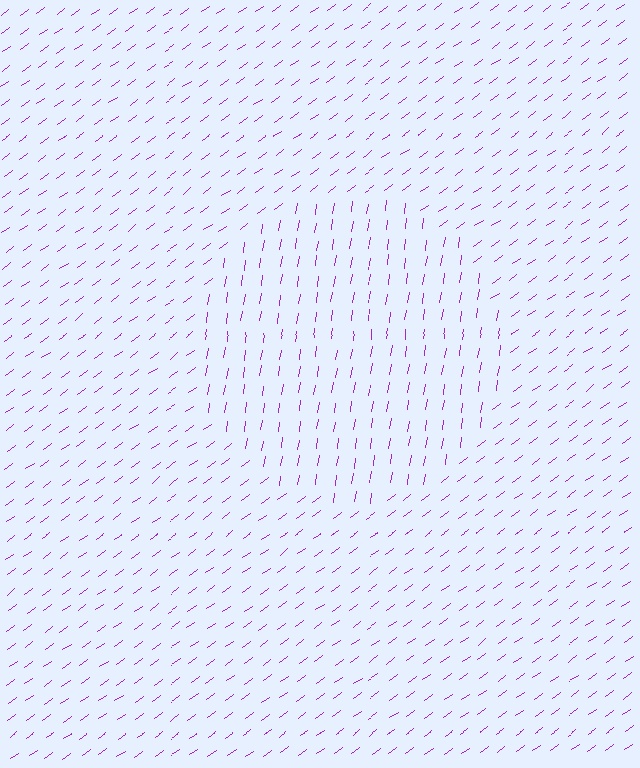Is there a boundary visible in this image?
Yes, there is a texture boundary formed by a change in line orientation.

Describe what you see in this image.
The image is filled with small purple line segments. A circle region in the image has lines oriented differently from the surrounding lines, creating a visible texture boundary.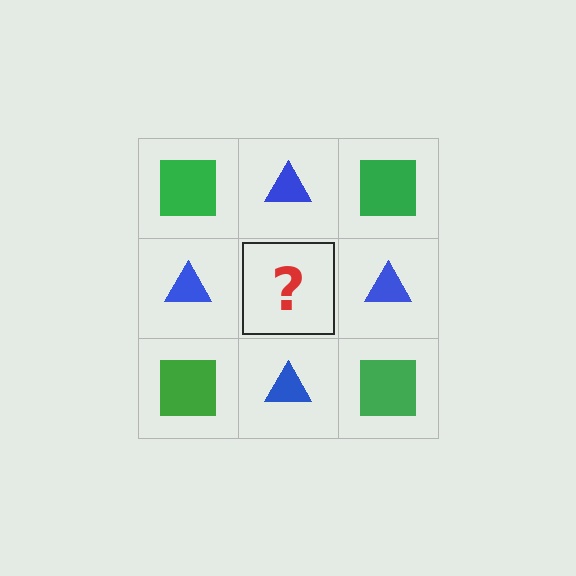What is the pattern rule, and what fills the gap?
The rule is that it alternates green square and blue triangle in a checkerboard pattern. The gap should be filled with a green square.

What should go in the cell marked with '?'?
The missing cell should contain a green square.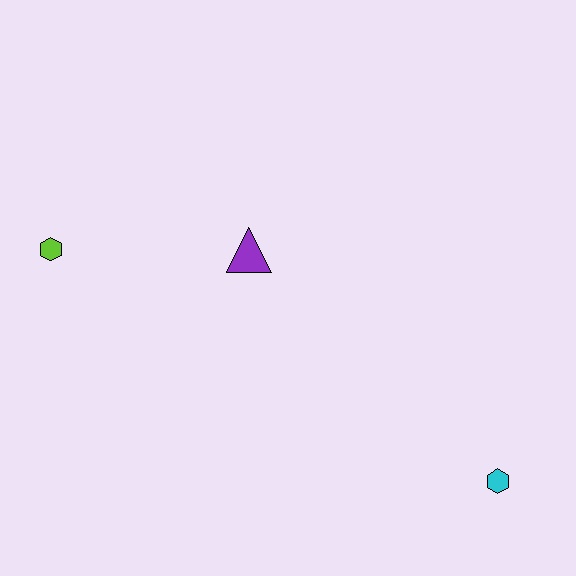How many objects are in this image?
There are 3 objects.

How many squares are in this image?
There are no squares.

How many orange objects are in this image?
There are no orange objects.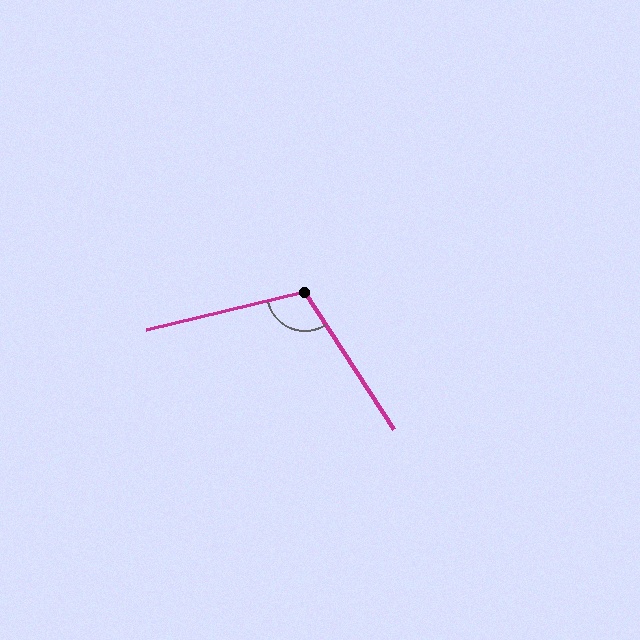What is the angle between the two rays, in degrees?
Approximately 109 degrees.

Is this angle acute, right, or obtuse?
It is obtuse.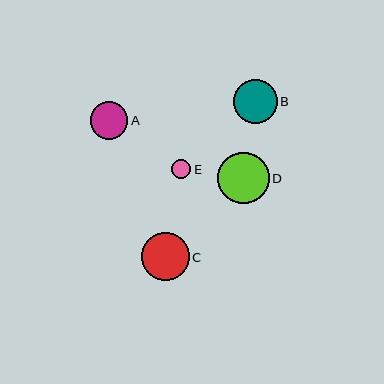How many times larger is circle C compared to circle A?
Circle C is approximately 1.3 times the size of circle A.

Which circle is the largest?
Circle D is the largest with a size of approximately 52 pixels.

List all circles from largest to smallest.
From largest to smallest: D, C, B, A, E.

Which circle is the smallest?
Circle E is the smallest with a size of approximately 19 pixels.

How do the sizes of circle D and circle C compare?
Circle D and circle C are approximately the same size.